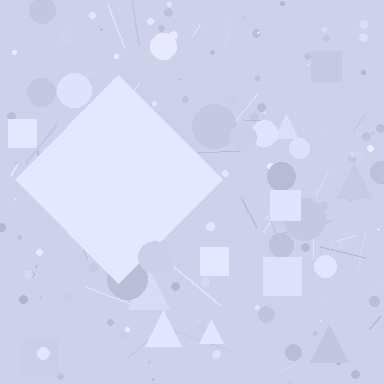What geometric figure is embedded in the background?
A diamond is embedded in the background.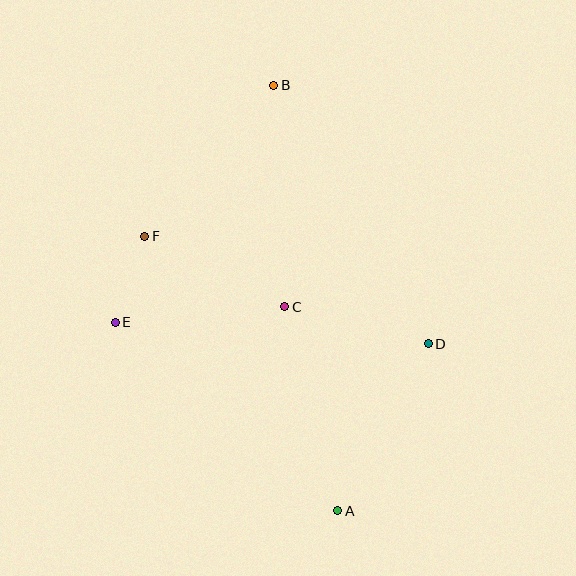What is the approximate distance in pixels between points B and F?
The distance between B and F is approximately 199 pixels.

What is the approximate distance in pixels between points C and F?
The distance between C and F is approximately 157 pixels.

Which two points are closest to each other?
Points E and F are closest to each other.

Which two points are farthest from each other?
Points A and B are farthest from each other.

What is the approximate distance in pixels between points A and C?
The distance between A and C is approximately 211 pixels.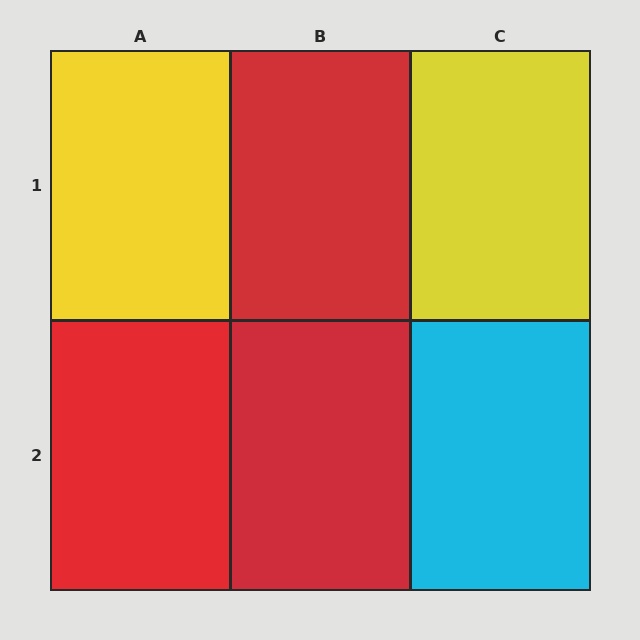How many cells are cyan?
1 cell is cyan.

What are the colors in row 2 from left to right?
Red, red, cyan.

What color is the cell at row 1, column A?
Yellow.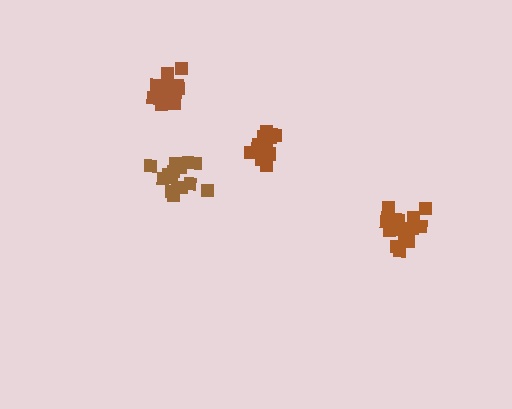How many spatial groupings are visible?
There are 4 spatial groupings.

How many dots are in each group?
Group 1: 20 dots, Group 2: 15 dots, Group 3: 15 dots, Group 4: 17 dots (67 total).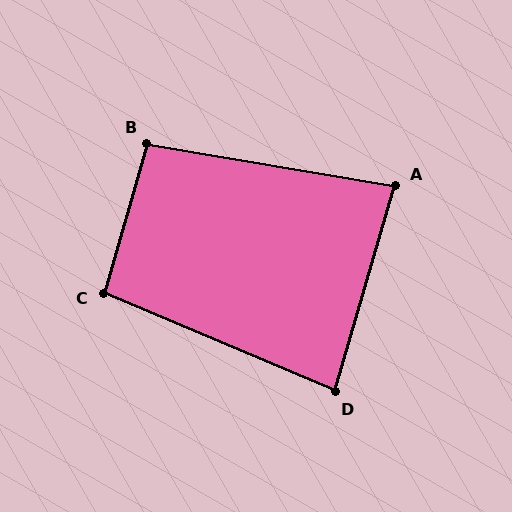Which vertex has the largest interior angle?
C, at approximately 97 degrees.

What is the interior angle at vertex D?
Approximately 84 degrees (acute).